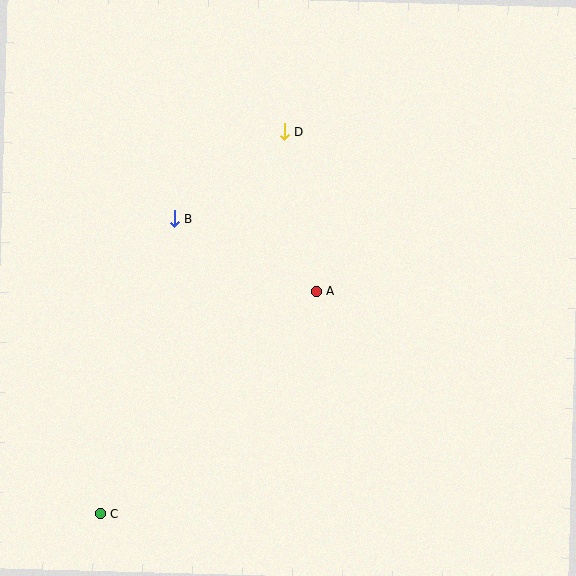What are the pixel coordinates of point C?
Point C is at (100, 514).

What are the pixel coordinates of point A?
Point A is at (316, 291).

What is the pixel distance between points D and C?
The distance between D and C is 424 pixels.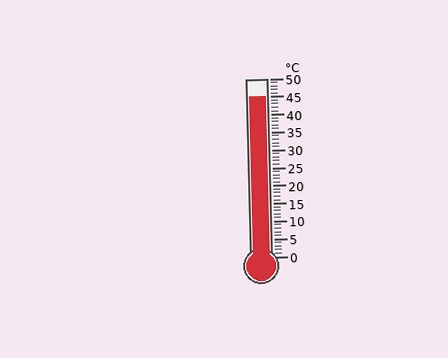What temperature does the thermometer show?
The thermometer shows approximately 45°C.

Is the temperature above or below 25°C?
The temperature is above 25°C.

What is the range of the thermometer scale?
The thermometer scale ranges from 0°C to 50°C.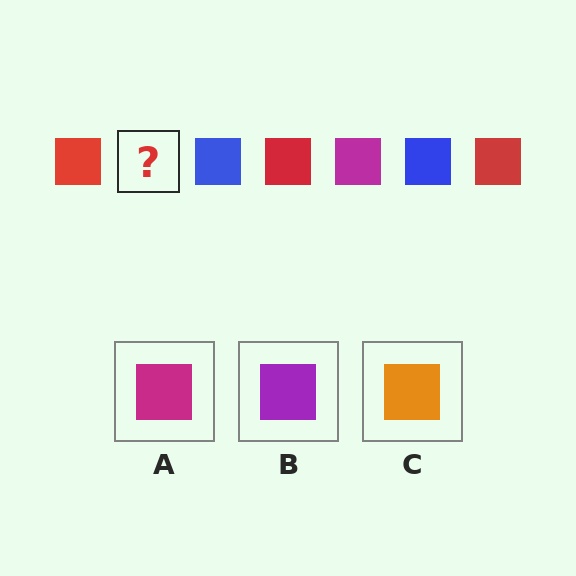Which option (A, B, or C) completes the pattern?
A.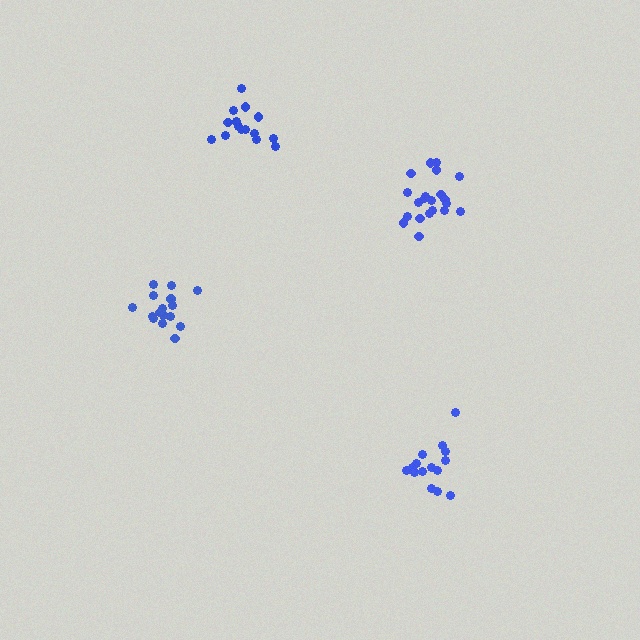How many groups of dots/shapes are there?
There are 4 groups.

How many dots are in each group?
Group 1: 17 dots, Group 2: 21 dots, Group 3: 15 dots, Group 4: 15 dots (68 total).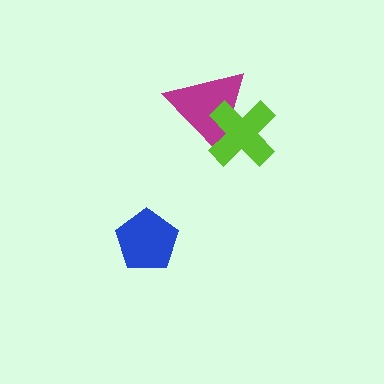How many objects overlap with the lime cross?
1 object overlaps with the lime cross.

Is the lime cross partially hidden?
No, no other shape covers it.